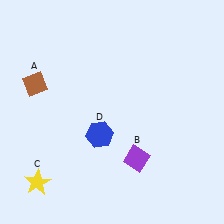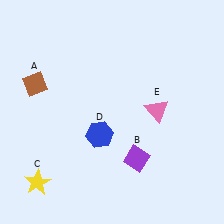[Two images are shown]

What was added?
A pink triangle (E) was added in Image 2.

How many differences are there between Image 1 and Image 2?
There is 1 difference between the two images.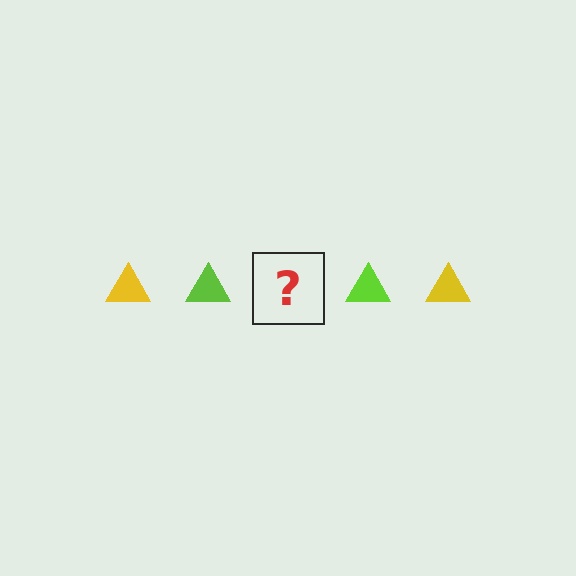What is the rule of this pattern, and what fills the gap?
The rule is that the pattern cycles through yellow, lime triangles. The gap should be filled with a yellow triangle.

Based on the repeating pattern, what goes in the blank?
The blank should be a yellow triangle.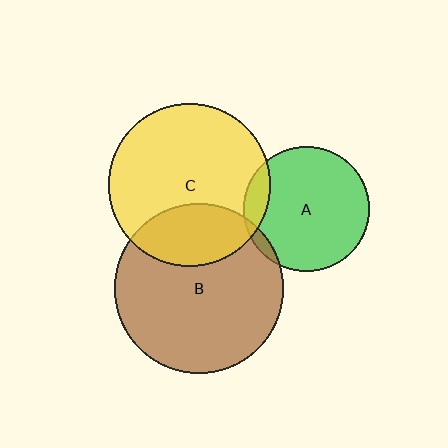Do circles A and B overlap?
Yes.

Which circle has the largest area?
Circle B (brown).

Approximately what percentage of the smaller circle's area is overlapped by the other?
Approximately 5%.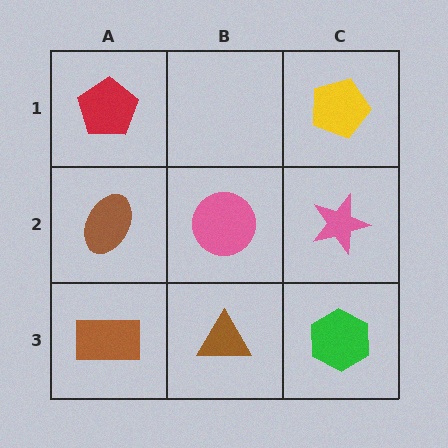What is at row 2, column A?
A brown ellipse.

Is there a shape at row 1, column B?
No, that cell is empty.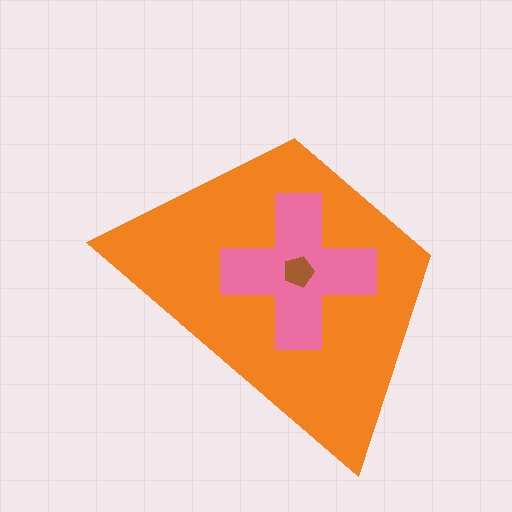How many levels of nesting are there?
3.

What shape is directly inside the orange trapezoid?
The pink cross.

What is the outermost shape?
The orange trapezoid.